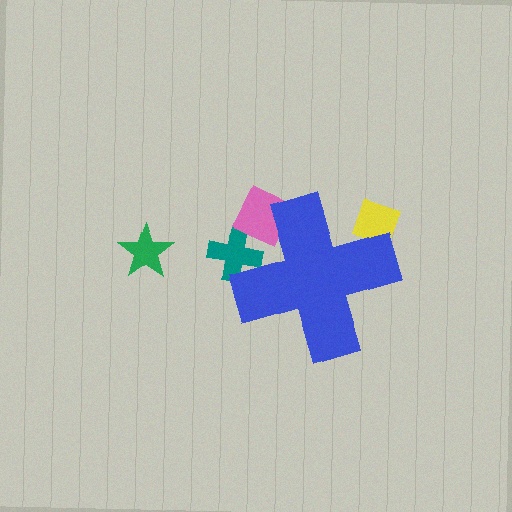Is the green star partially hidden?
No, the green star is fully visible.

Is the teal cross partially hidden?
Yes, the teal cross is partially hidden behind the blue cross.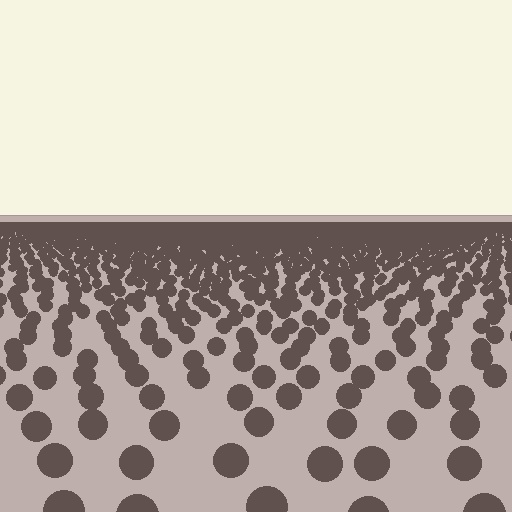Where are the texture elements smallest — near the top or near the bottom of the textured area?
Near the top.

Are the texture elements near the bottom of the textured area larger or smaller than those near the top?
Larger. Near the bottom, elements are closer to the viewer and appear at a bigger on-screen size.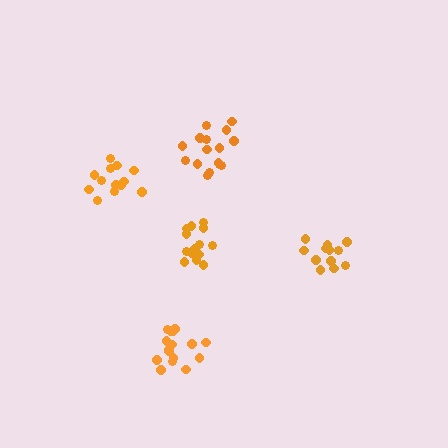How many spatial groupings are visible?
There are 5 spatial groupings.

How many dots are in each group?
Group 1: 14 dots, Group 2: 12 dots, Group 3: 13 dots, Group 4: 16 dots, Group 5: 16 dots (71 total).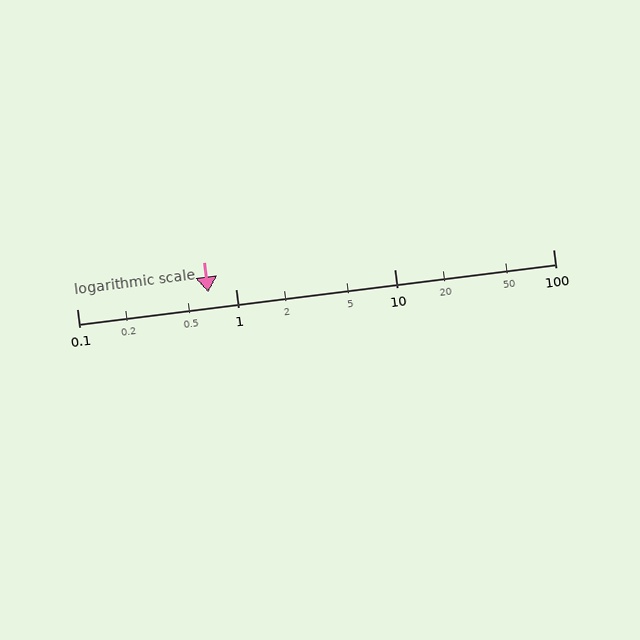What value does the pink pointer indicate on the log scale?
The pointer indicates approximately 0.67.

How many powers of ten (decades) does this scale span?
The scale spans 3 decades, from 0.1 to 100.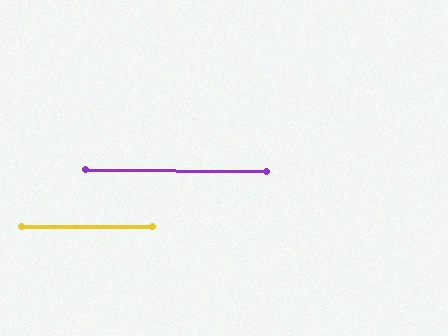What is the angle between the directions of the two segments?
Approximately 1 degree.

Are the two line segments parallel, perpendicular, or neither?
Parallel — their directions differ by only 0.9°.